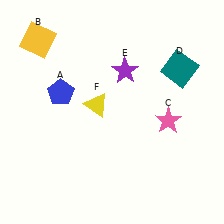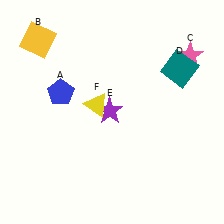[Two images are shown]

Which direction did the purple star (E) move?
The purple star (E) moved down.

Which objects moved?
The objects that moved are: the pink star (C), the purple star (E).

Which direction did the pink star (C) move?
The pink star (C) moved up.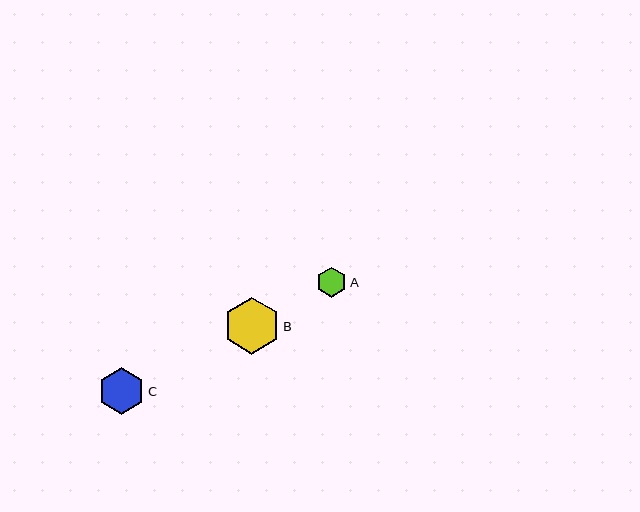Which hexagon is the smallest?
Hexagon A is the smallest with a size of approximately 30 pixels.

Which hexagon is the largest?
Hexagon B is the largest with a size of approximately 57 pixels.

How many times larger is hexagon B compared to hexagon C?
Hexagon B is approximately 1.2 times the size of hexagon C.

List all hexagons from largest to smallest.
From largest to smallest: B, C, A.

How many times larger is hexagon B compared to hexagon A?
Hexagon B is approximately 1.9 times the size of hexagon A.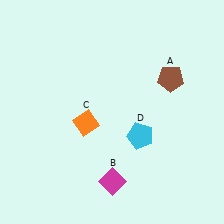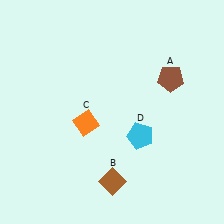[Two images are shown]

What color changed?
The diamond (B) changed from magenta in Image 1 to brown in Image 2.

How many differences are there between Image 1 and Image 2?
There is 1 difference between the two images.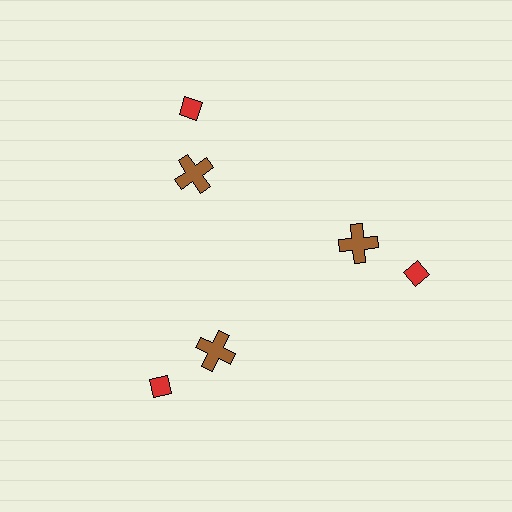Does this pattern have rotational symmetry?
Yes, this pattern has 3-fold rotational symmetry. It looks the same after rotating 120 degrees around the center.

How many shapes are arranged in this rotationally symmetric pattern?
There are 6 shapes, arranged in 3 groups of 2.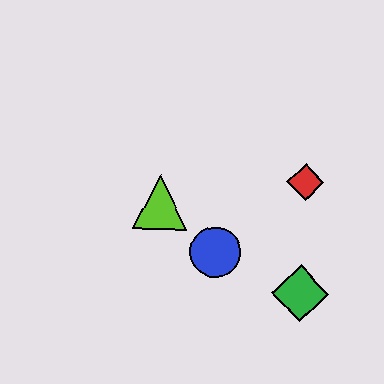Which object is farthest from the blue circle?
The red diamond is farthest from the blue circle.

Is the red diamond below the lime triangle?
No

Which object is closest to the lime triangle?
The blue circle is closest to the lime triangle.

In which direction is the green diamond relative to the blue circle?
The green diamond is to the right of the blue circle.